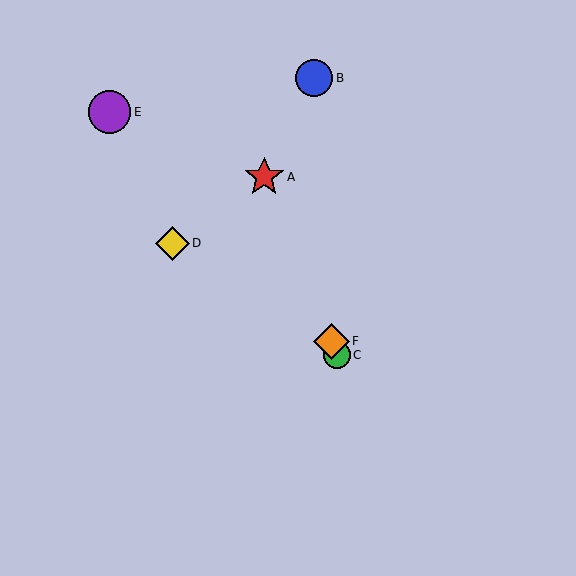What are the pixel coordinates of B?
Object B is at (314, 78).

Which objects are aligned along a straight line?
Objects A, C, F are aligned along a straight line.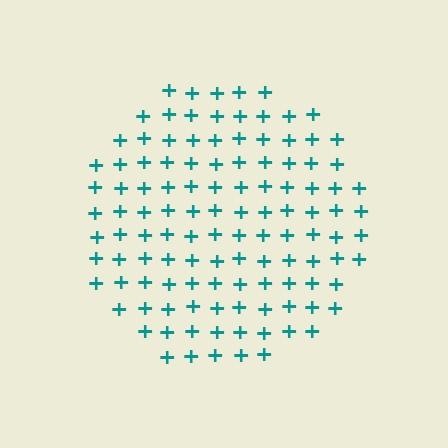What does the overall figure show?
The overall figure shows a circle.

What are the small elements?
The small elements are plus signs.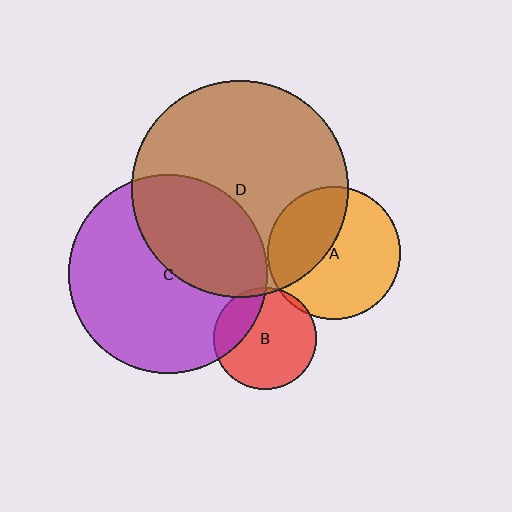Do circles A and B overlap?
Yes.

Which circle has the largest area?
Circle D (brown).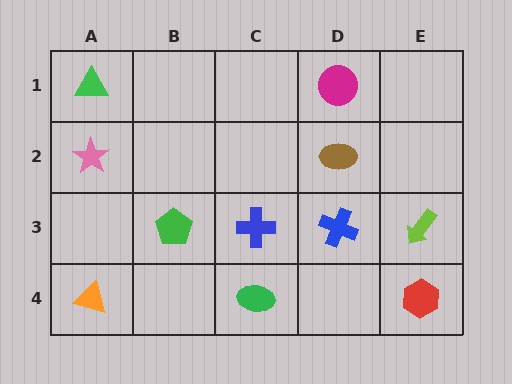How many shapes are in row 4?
3 shapes.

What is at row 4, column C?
A green ellipse.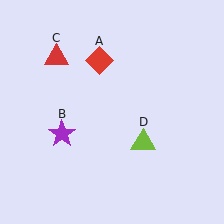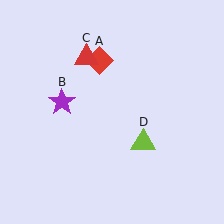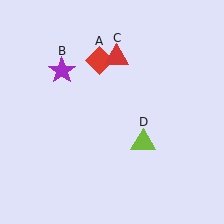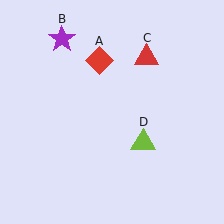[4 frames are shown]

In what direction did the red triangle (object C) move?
The red triangle (object C) moved right.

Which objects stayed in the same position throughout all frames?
Red diamond (object A) and lime triangle (object D) remained stationary.